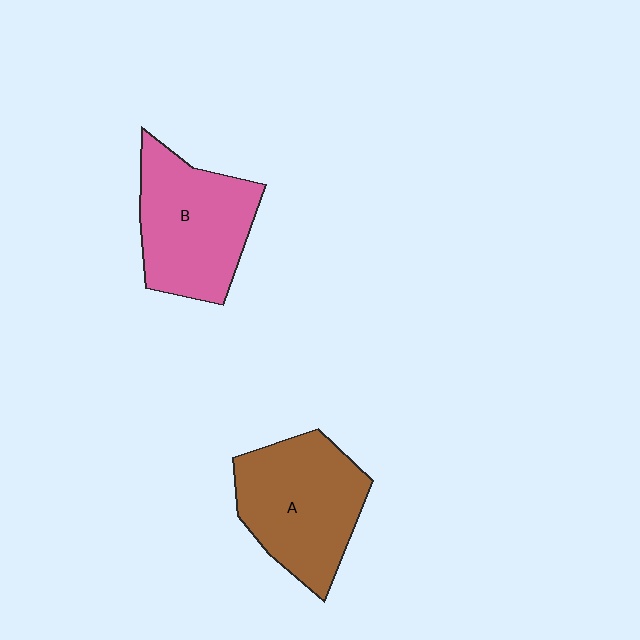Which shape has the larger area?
Shape A (brown).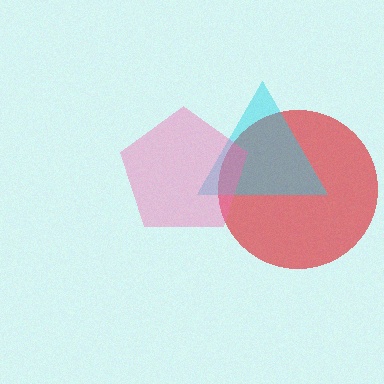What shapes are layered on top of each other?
The layered shapes are: a red circle, a cyan triangle, a pink pentagon.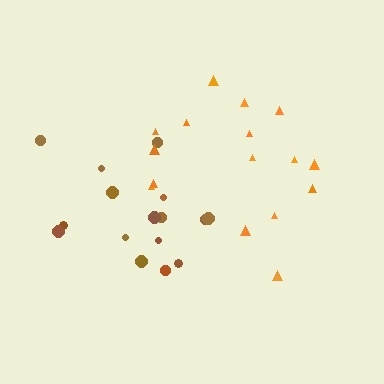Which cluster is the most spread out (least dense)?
Brown.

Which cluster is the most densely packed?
Orange.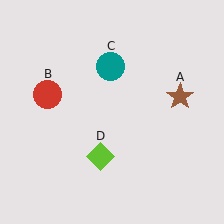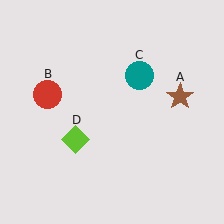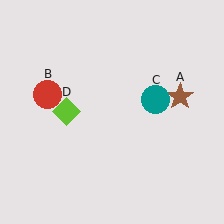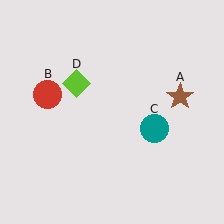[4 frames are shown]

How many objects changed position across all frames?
2 objects changed position: teal circle (object C), lime diamond (object D).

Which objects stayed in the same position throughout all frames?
Brown star (object A) and red circle (object B) remained stationary.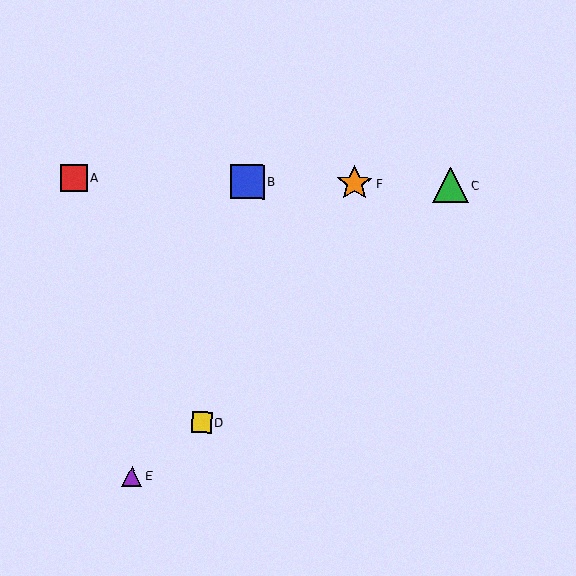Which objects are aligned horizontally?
Objects A, B, C, F are aligned horizontally.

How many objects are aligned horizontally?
4 objects (A, B, C, F) are aligned horizontally.